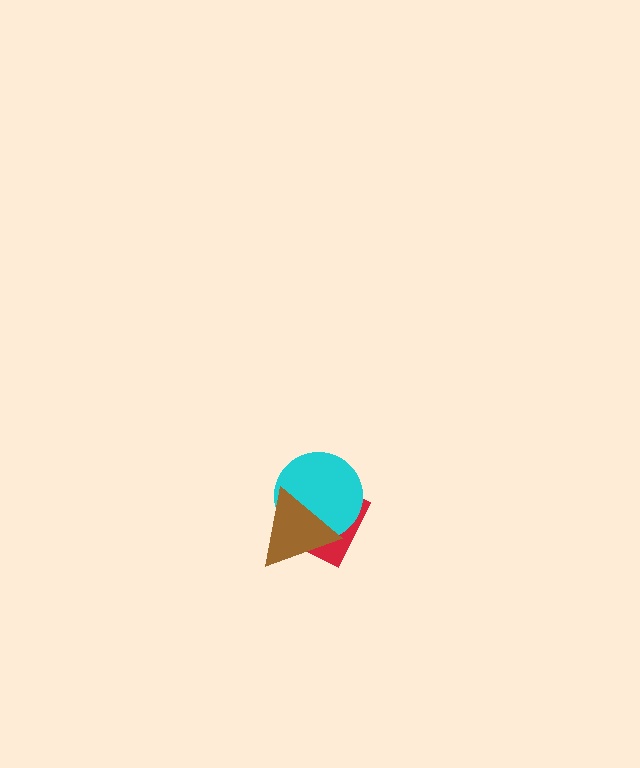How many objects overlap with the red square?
2 objects overlap with the red square.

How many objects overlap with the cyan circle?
2 objects overlap with the cyan circle.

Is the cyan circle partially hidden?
Yes, it is partially covered by another shape.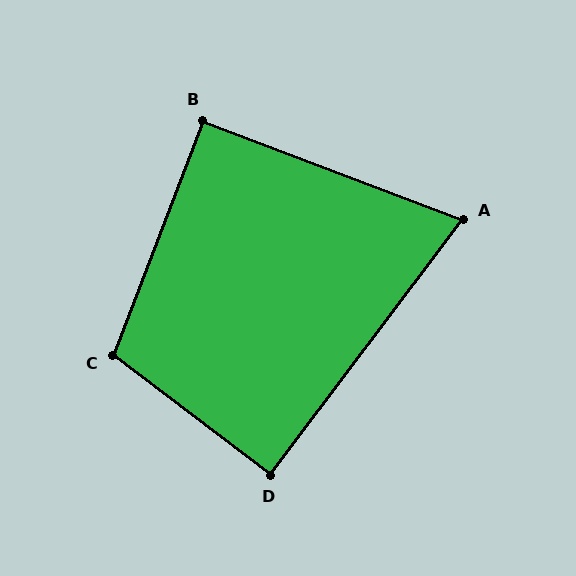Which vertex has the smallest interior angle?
A, at approximately 74 degrees.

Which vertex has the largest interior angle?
C, at approximately 106 degrees.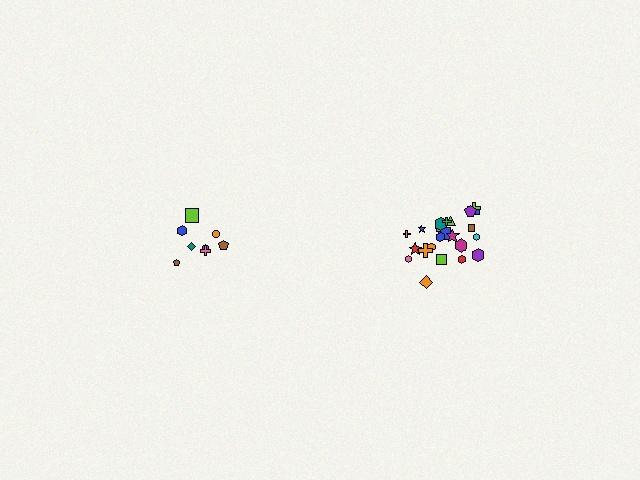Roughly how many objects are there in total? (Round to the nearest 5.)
Roughly 35 objects in total.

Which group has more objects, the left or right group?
The right group.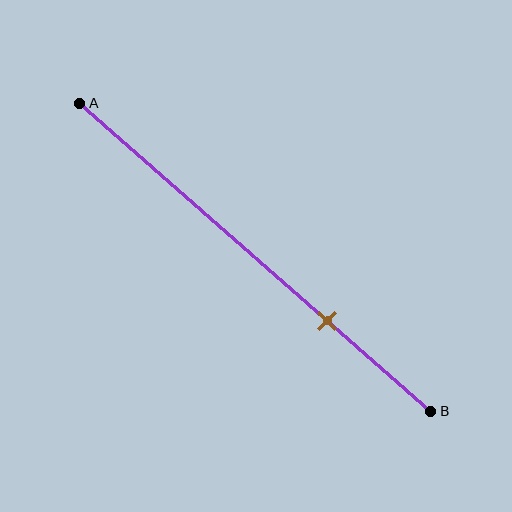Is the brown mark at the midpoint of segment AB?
No, the mark is at about 70% from A, not at the 50% midpoint.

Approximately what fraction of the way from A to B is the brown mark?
The brown mark is approximately 70% of the way from A to B.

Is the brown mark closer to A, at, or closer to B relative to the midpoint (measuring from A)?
The brown mark is closer to point B than the midpoint of segment AB.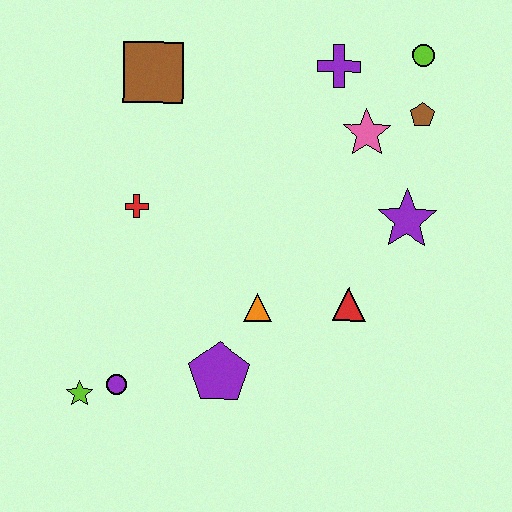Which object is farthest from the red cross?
The lime circle is farthest from the red cross.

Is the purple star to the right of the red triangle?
Yes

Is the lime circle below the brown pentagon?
No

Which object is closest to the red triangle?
The orange triangle is closest to the red triangle.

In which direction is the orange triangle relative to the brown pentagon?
The orange triangle is below the brown pentagon.